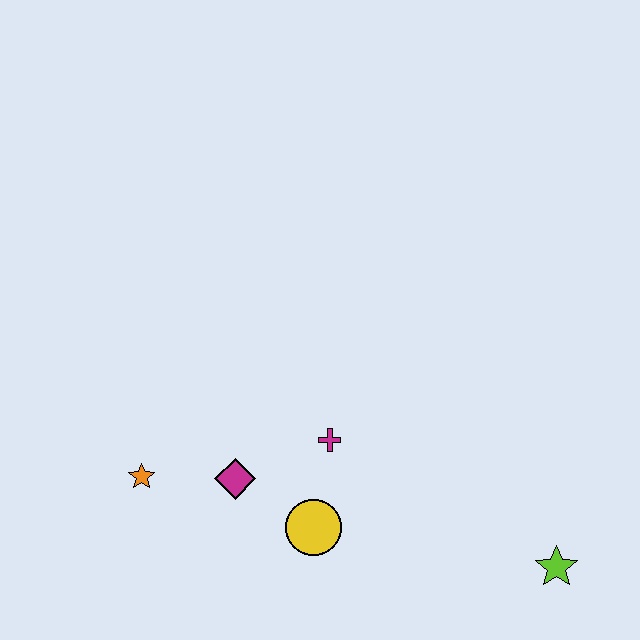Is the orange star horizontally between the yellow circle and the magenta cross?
No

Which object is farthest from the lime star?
The orange star is farthest from the lime star.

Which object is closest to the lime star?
The yellow circle is closest to the lime star.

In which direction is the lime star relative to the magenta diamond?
The lime star is to the right of the magenta diamond.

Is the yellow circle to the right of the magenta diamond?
Yes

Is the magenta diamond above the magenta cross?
No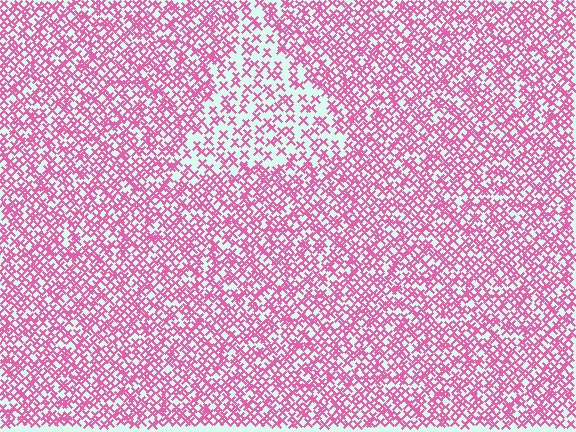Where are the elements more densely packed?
The elements are more densely packed outside the triangle boundary.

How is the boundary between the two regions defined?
The boundary is defined by a change in element density (approximately 1.9x ratio). All elements are the same color, size, and shape.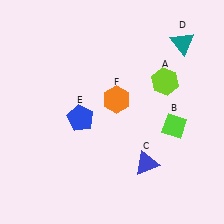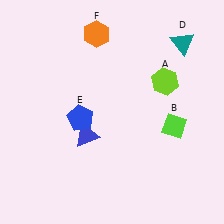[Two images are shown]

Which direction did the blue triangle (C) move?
The blue triangle (C) moved left.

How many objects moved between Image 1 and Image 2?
2 objects moved between the two images.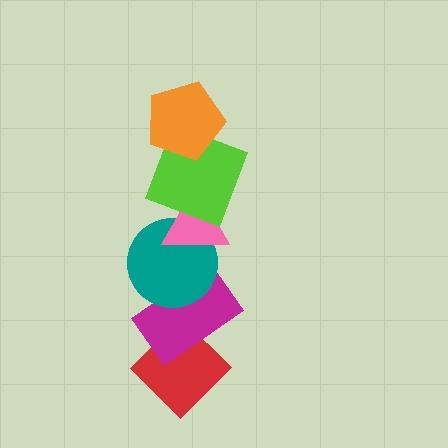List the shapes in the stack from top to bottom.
From top to bottom: the orange pentagon, the lime square, the pink triangle, the teal circle, the magenta rectangle, the red diamond.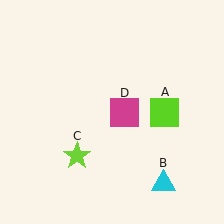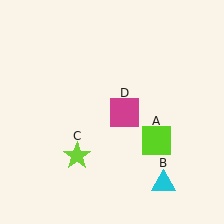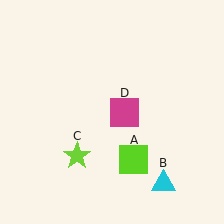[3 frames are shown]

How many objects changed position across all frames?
1 object changed position: lime square (object A).